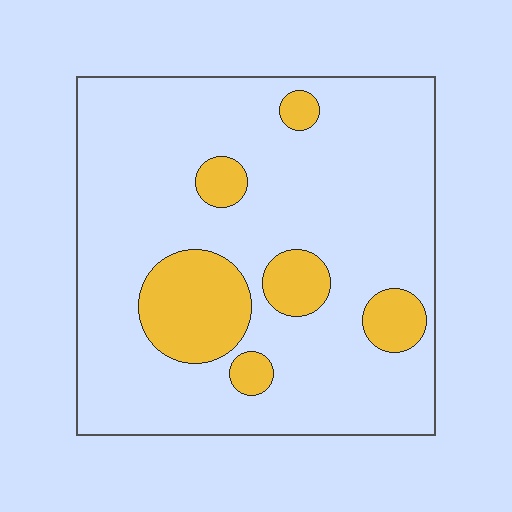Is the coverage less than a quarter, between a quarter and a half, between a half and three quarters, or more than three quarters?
Less than a quarter.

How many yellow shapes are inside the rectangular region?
6.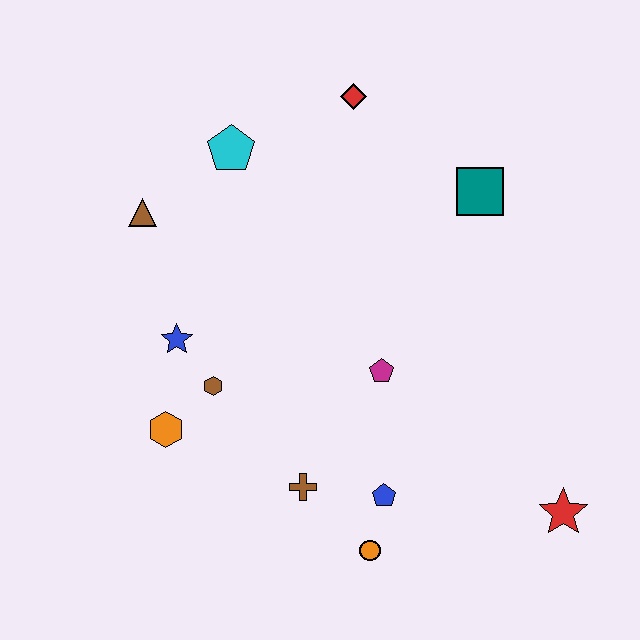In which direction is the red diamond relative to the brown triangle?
The red diamond is to the right of the brown triangle.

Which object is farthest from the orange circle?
The red diamond is farthest from the orange circle.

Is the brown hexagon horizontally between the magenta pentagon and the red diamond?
No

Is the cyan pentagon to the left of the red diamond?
Yes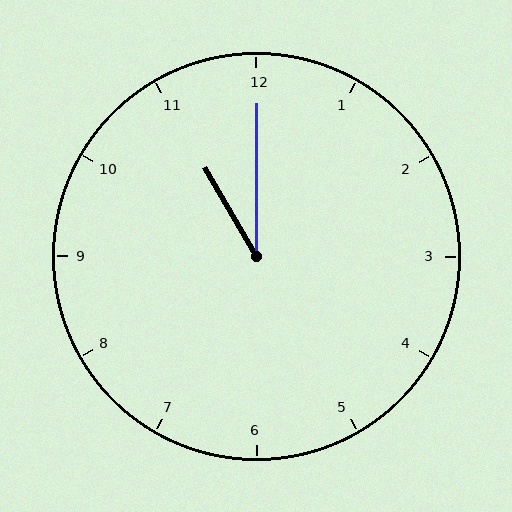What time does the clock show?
11:00.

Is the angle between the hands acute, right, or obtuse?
It is acute.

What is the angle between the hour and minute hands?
Approximately 30 degrees.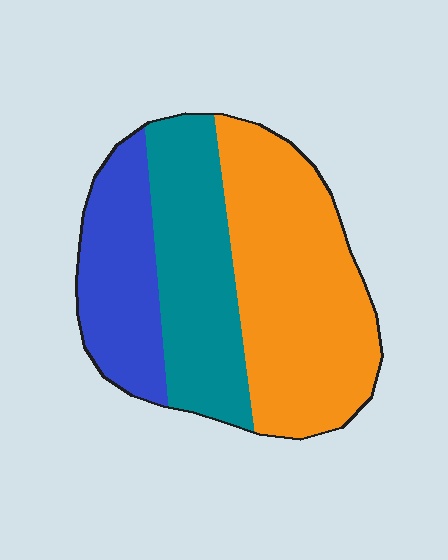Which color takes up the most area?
Orange, at roughly 45%.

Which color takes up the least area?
Blue, at roughly 25%.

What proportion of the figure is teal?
Teal covers roughly 30% of the figure.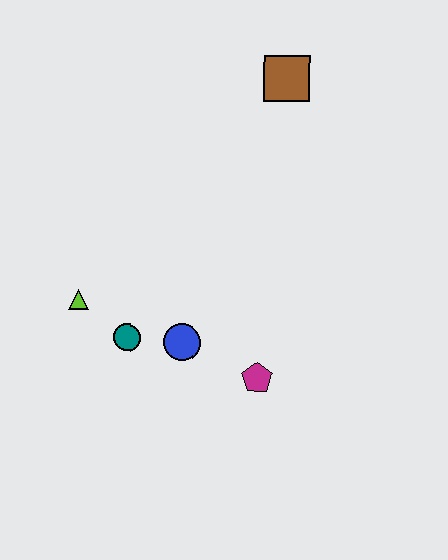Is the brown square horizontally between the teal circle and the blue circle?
No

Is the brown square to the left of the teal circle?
No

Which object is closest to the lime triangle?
The teal circle is closest to the lime triangle.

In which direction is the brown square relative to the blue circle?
The brown square is above the blue circle.